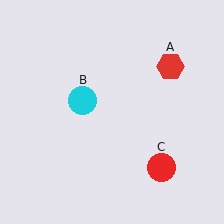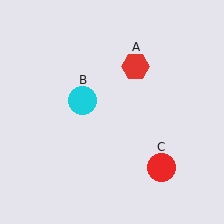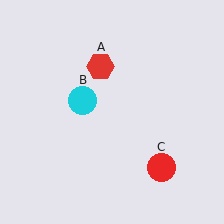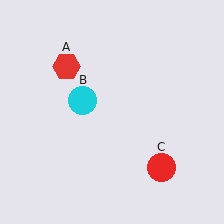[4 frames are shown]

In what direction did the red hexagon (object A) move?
The red hexagon (object A) moved left.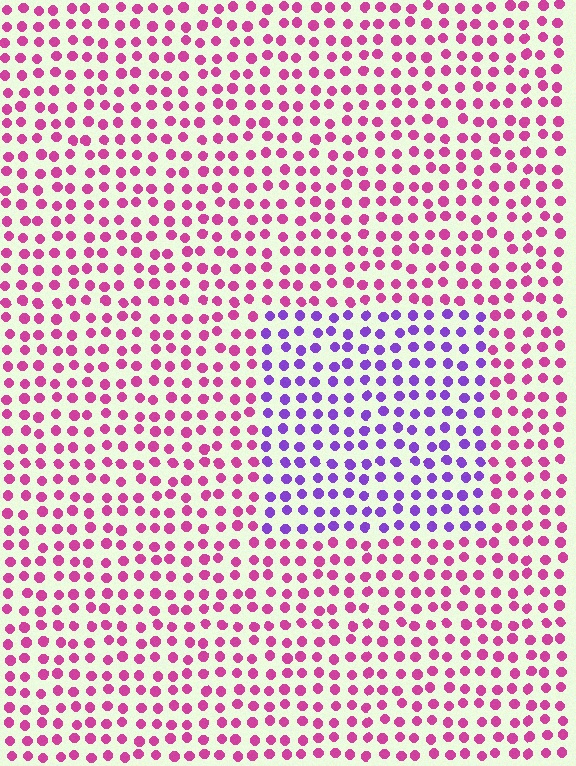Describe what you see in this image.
The image is filled with small magenta elements in a uniform arrangement. A rectangle-shaped region is visible where the elements are tinted to a slightly different hue, forming a subtle color boundary.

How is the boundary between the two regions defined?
The boundary is defined purely by a slight shift in hue (about 51 degrees). Spacing, size, and orientation are identical on both sides.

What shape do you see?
I see a rectangle.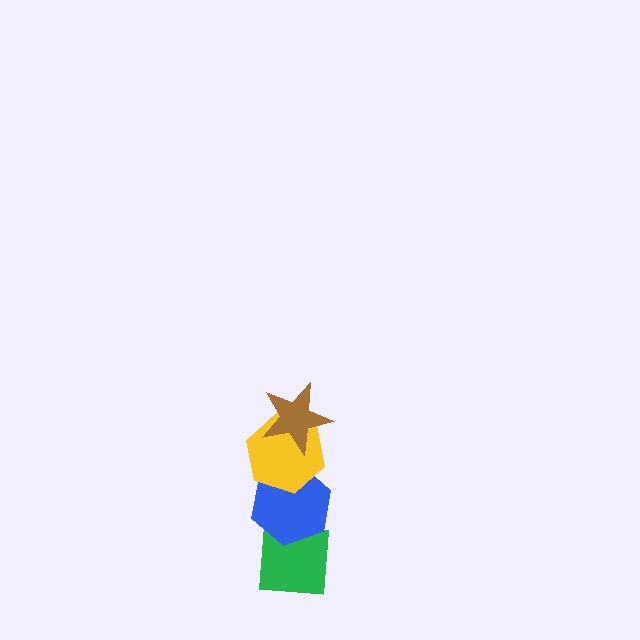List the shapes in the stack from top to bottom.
From top to bottom: the brown star, the yellow hexagon, the blue hexagon, the green square.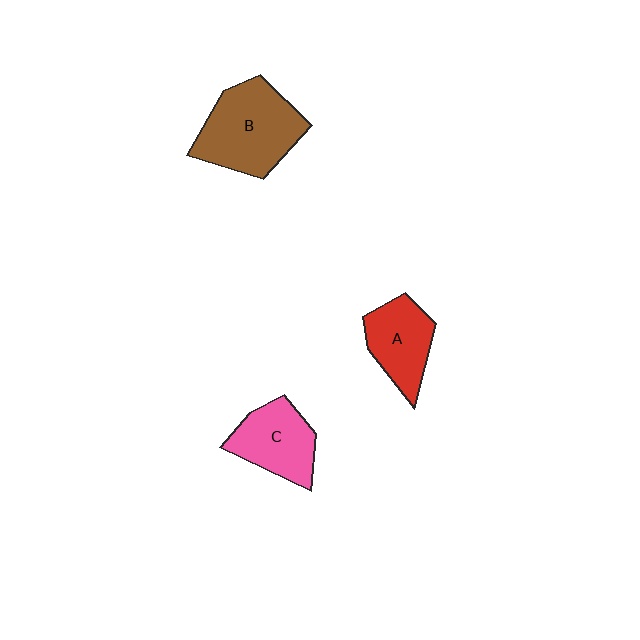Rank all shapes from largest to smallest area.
From largest to smallest: B (brown), C (pink), A (red).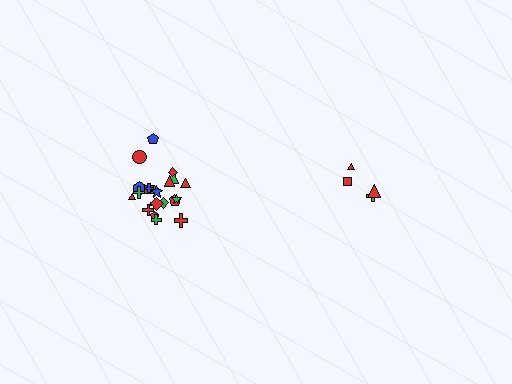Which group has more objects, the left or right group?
The left group.